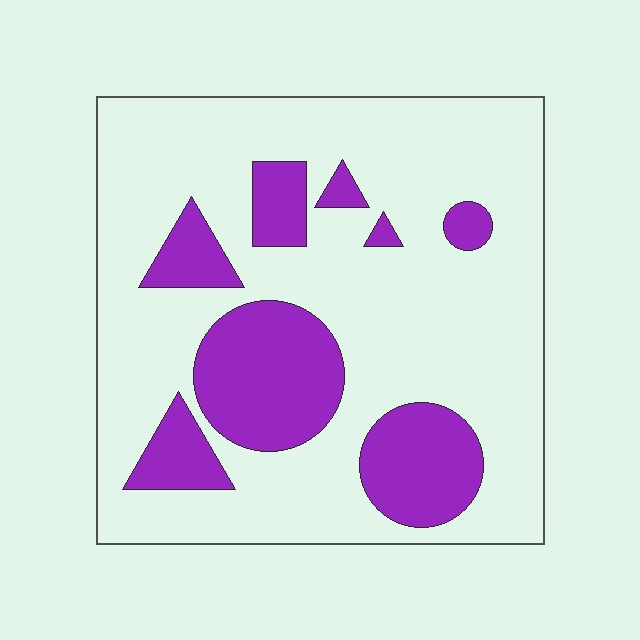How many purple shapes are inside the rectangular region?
8.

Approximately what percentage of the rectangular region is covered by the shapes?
Approximately 25%.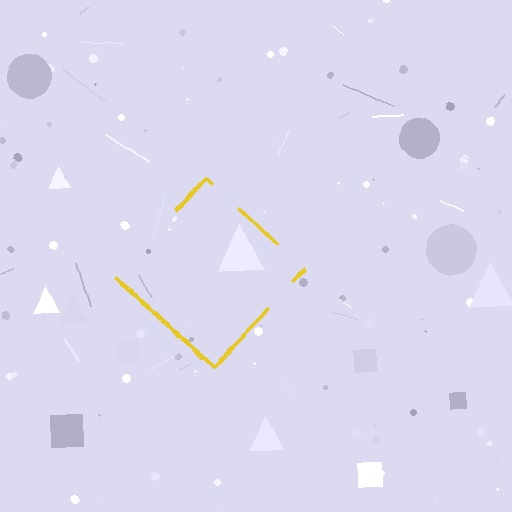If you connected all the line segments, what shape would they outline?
They would outline a diamond.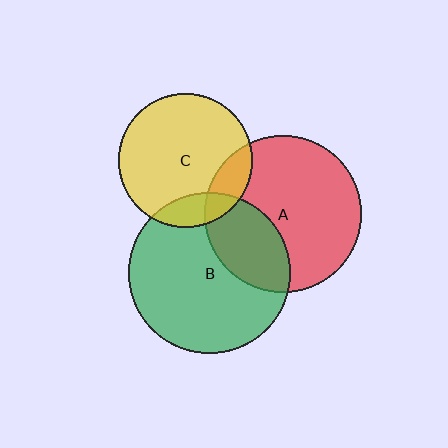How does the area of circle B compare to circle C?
Approximately 1.5 times.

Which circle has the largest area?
Circle B (green).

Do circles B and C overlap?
Yes.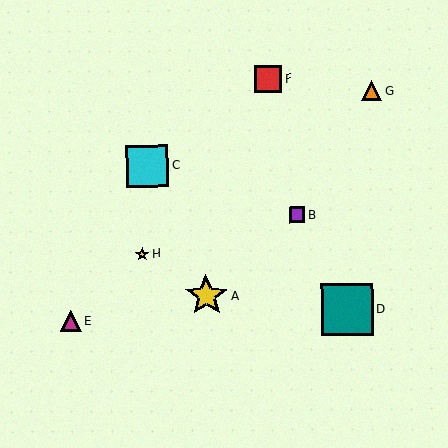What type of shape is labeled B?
Shape B is a purple square.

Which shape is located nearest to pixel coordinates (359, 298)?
The teal square (labeled D) at (347, 309) is nearest to that location.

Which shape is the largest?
The teal square (labeled D) is the largest.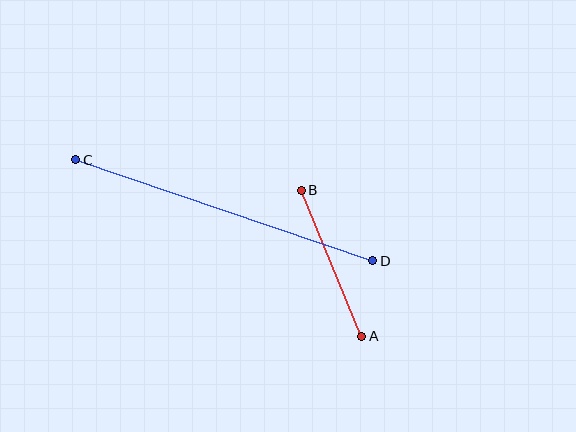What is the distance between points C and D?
The distance is approximately 314 pixels.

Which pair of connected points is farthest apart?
Points C and D are farthest apart.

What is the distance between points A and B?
The distance is approximately 158 pixels.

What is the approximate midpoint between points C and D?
The midpoint is at approximately (224, 210) pixels.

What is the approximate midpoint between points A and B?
The midpoint is at approximately (332, 263) pixels.